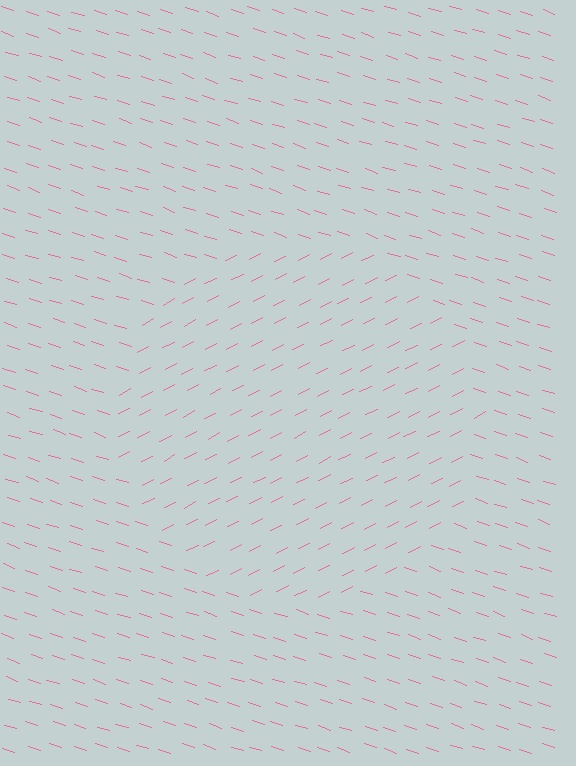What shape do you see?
I see a circle.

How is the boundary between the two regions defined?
The boundary is defined purely by a change in line orientation (approximately 45 degrees difference). All lines are the same color and thickness.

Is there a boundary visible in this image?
Yes, there is a texture boundary formed by a change in line orientation.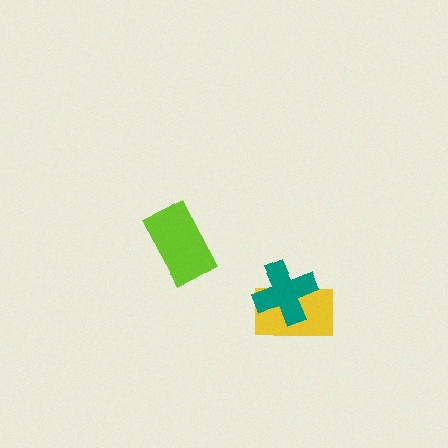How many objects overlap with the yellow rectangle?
1 object overlaps with the yellow rectangle.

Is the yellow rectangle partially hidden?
Yes, it is partially covered by another shape.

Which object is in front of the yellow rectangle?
The teal cross is in front of the yellow rectangle.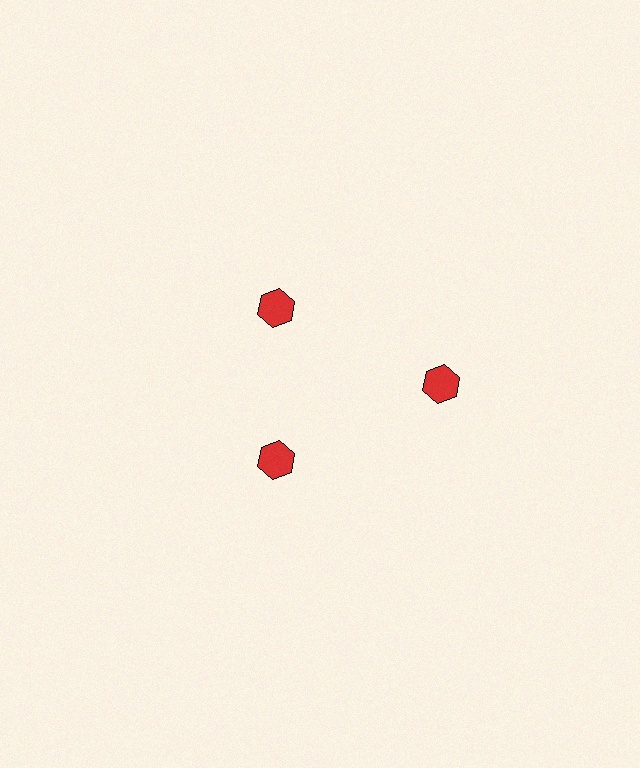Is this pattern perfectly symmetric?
No. The 3 red hexagons are arranged in a ring, but one element near the 3 o'clock position is pushed outward from the center, breaking the 3-fold rotational symmetry.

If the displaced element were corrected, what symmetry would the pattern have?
It would have 3-fold rotational symmetry — the pattern would map onto itself every 120 degrees.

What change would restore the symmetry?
The symmetry would be restored by moving it inward, back onto the ring so that all 3 hexagons sit at equal angles and equal distance from the center.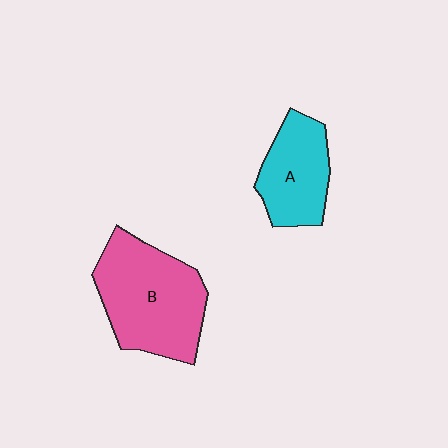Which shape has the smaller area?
Shape A (cyan).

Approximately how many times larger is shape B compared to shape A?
Approximately 1.6 times.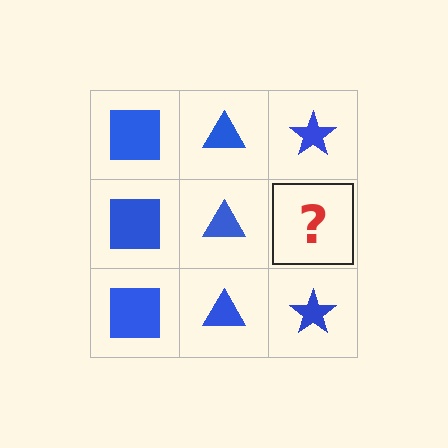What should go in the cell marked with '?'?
The missing cell should contain a blue star.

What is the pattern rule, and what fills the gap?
The rule is that each column has a consistent shape. The gap should be filled with a blue star.